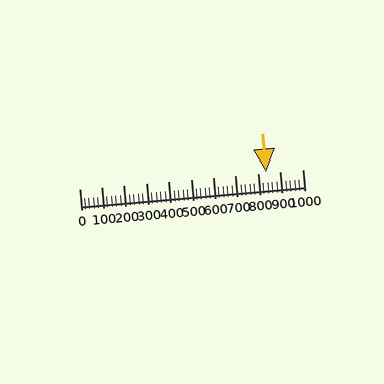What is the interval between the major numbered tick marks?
The major tick marks are spaced 100 units apart.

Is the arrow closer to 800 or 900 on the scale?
The arrow is closer to 800.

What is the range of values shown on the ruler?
The ruler shows values from 0 to 1000.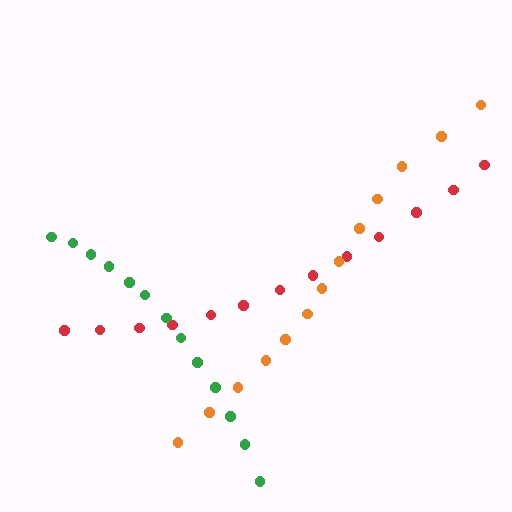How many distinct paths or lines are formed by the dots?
There are 3 distinct paths.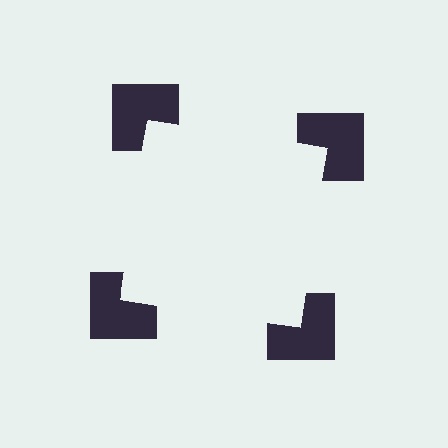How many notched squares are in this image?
There are 4 — one at each vertex of the illusory square.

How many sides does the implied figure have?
4 sides.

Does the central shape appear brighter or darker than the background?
It typically appears slightly brighter than the background, even though no actual brightness change is drawn.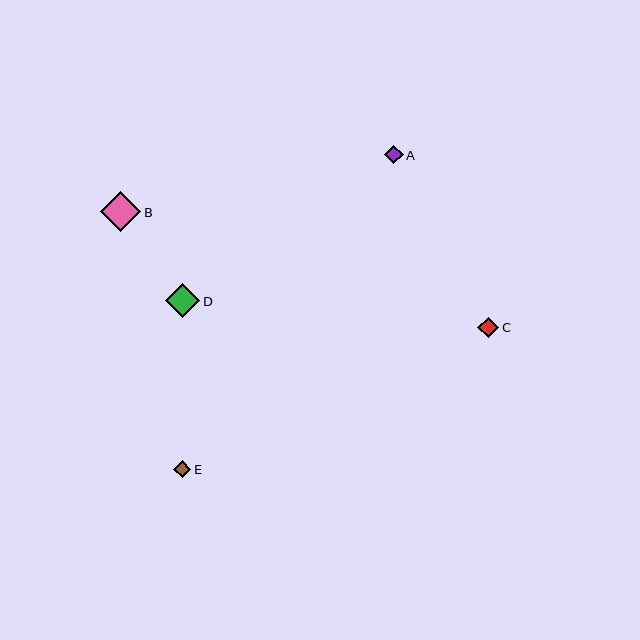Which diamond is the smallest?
Diamond E is the smallest with a size of approximately 17 pixels.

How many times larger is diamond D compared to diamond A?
Diamond D is approximately 1.8 times the size of diamond A.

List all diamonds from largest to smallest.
From largest to smallest: B, D, C, A, E.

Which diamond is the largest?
Diamond B is the largest with a size of approximately 40 pixels.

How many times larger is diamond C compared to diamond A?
Diamond C is approximately 1.1 times the size of diamond A.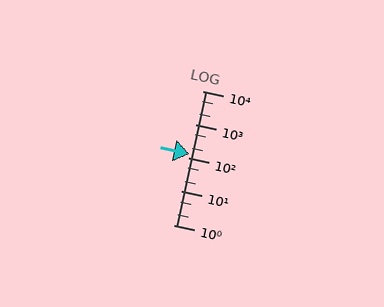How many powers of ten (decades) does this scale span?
The scale spans 4 decades, from 1 to 10000.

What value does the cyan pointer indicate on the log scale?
The pointer indicates approximately 130.